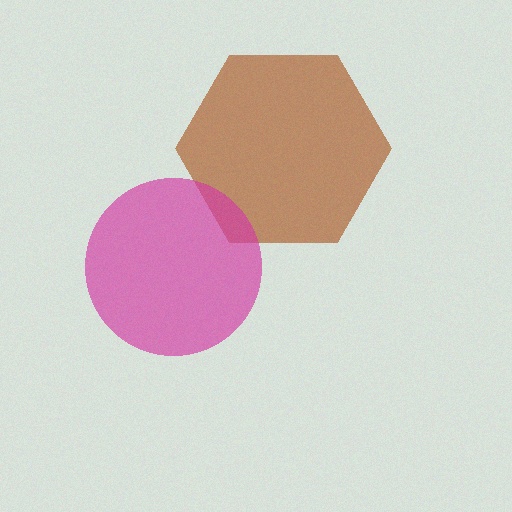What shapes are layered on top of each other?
The layered shapes are: a brown hexagon, a magenta circle.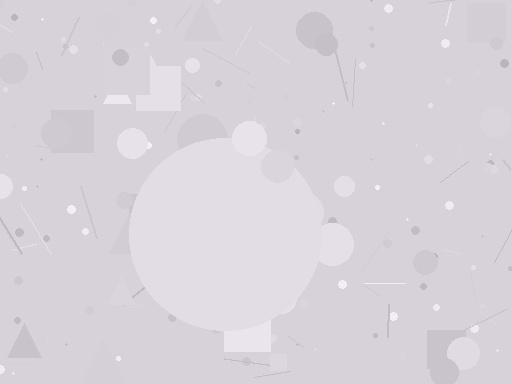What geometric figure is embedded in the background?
A circle is embedded in the background.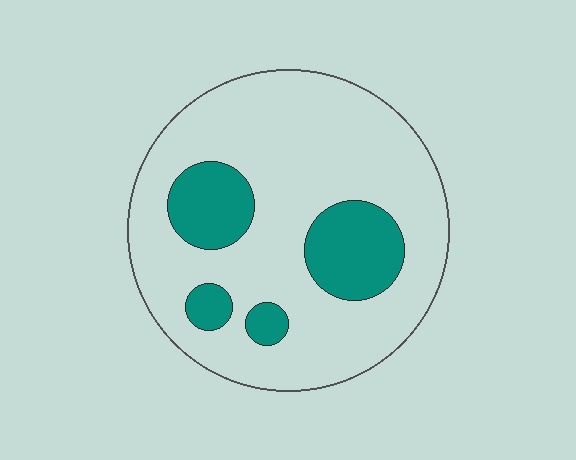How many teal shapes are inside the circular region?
4.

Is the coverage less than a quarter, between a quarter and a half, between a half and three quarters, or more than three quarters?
Less than a quarter.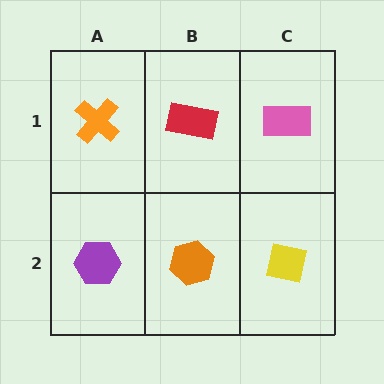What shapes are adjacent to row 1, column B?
An orange hexagon (row 2, column B), an orange cross (row 1, column A), a pink rectangle (row 1, column C).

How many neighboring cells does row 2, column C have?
2.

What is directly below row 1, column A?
A purple hexagon.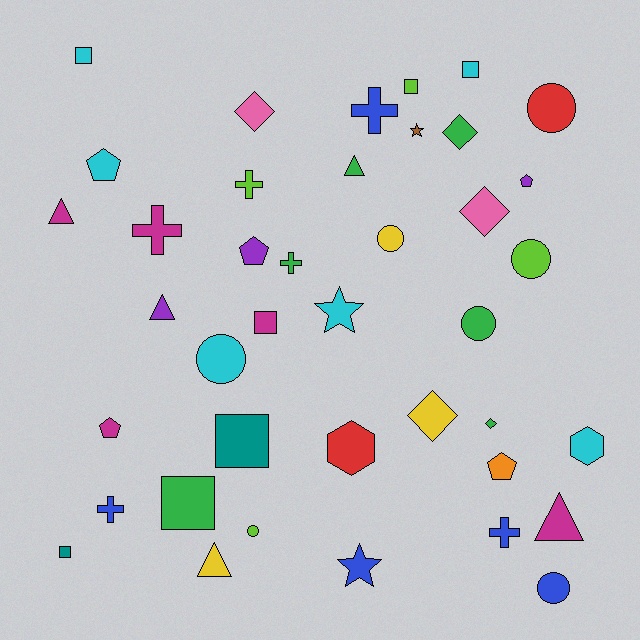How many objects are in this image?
There are 40 objects.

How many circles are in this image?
There are 7 circles.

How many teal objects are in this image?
There are 2 teal objects.